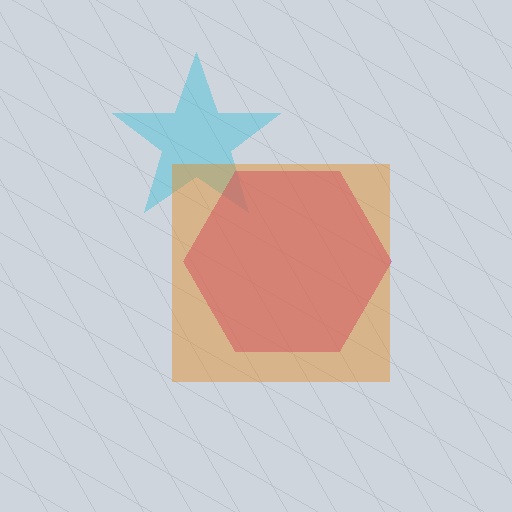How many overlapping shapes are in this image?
There are 3 overlapping shapes in the image.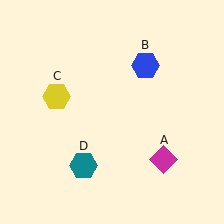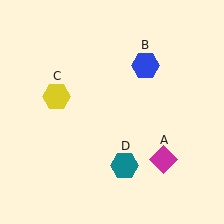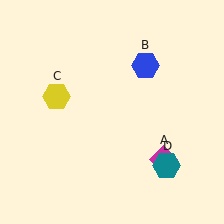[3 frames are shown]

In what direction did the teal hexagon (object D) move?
The teal hexagon (object D) moved right.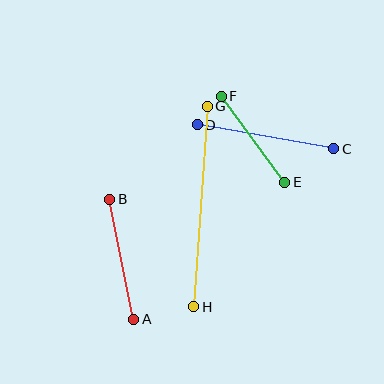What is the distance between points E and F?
The distance is approximately 107 pixels.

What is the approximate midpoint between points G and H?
The midpoint is at approximately (201, 207) pixels.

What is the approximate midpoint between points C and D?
The midpoint is at approximately (266, 137) pixels.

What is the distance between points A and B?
The distance is approximately 122 pixels.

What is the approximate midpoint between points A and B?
The midpoint is at approximately (122, 259) pixels.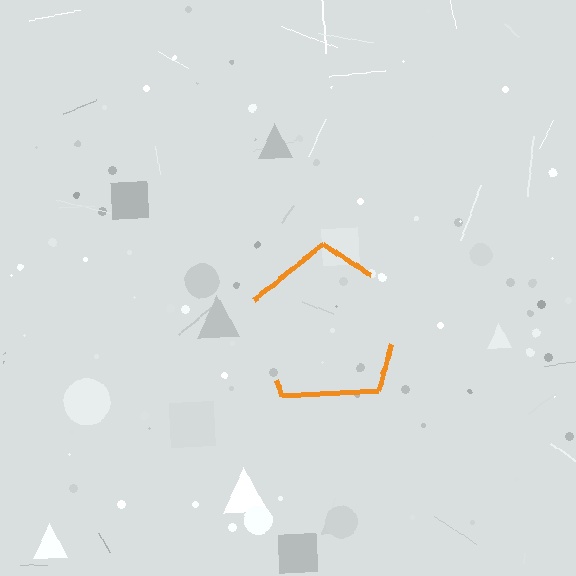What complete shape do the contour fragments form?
The contour fragments form a pentagon.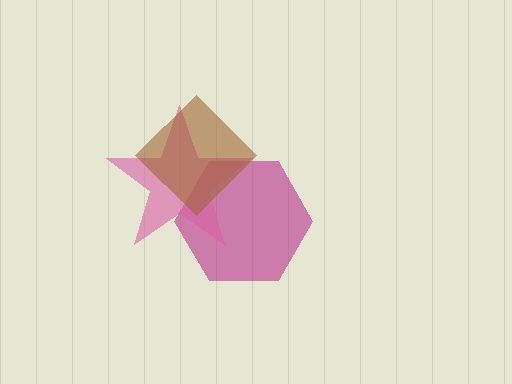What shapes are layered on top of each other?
The layered shapes are: a magenta hexagon, a pink star, a brown diamond.